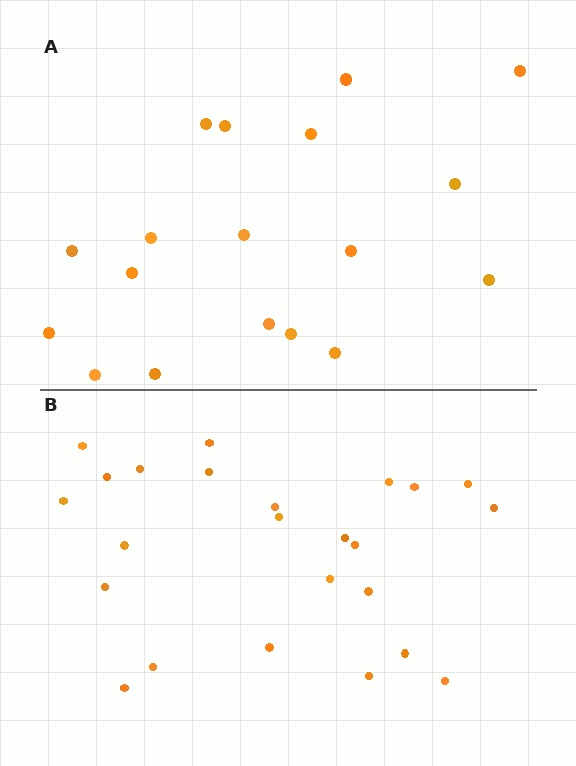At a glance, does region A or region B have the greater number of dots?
Region B (the bottom region) has more dots.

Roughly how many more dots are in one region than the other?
Region B has about 6 more dots than region A.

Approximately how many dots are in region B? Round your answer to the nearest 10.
About 20 dots. (The exact count is 24, which rounds to 20.)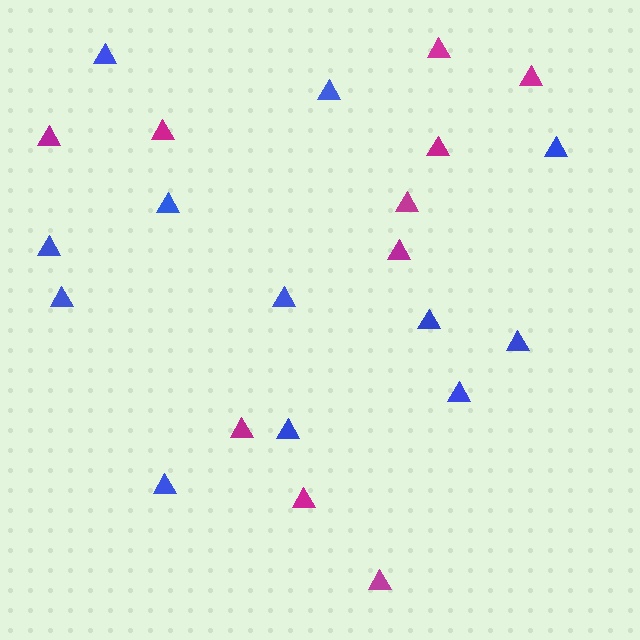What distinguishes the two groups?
There are 2 groups: one group of blue triangles (12) and one group of magenta triangles (10).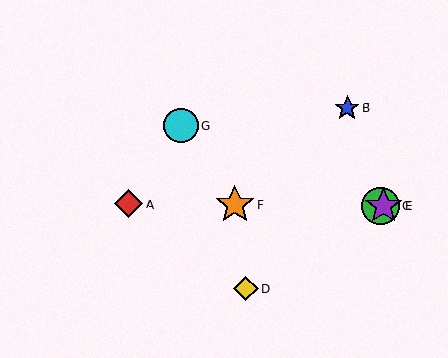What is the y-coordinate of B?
Object B is at y≈108.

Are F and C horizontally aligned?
Yes, both are at y≈205.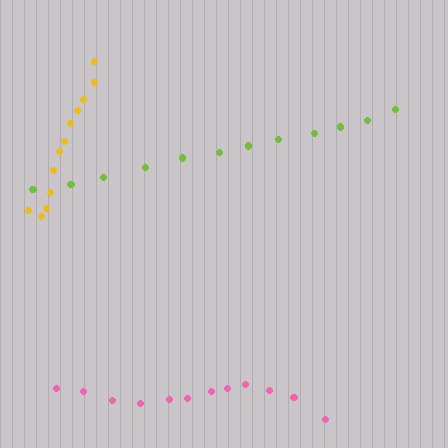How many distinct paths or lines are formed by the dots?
There are 3 distinct paths.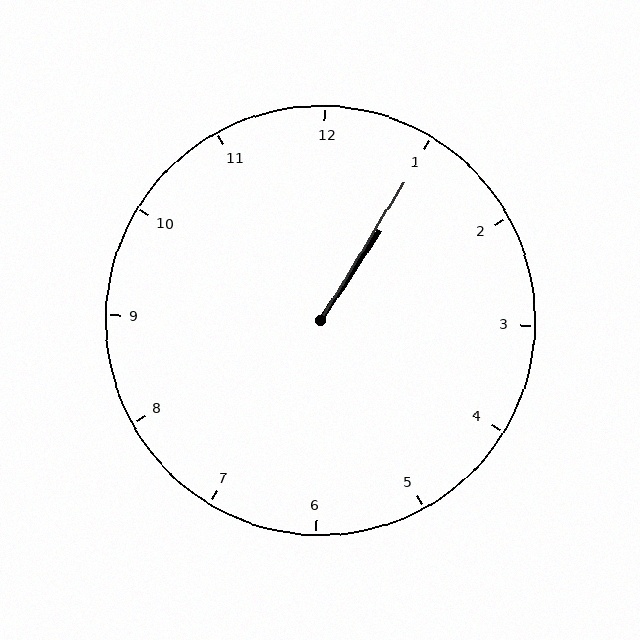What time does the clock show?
1:05.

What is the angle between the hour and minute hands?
Approximately 2 degrees.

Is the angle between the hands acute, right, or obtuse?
It is acute.